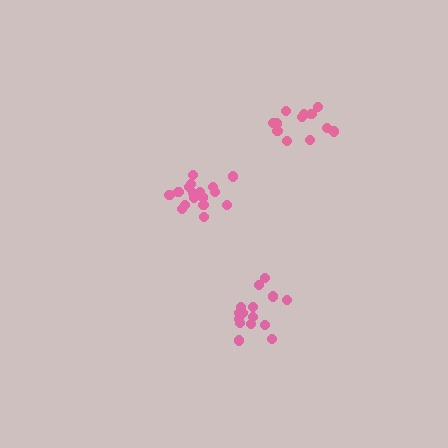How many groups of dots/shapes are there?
There are 3 groups.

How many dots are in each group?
Group 1: 17 dots, Group 2: 15 dots, Group 3: 12 dots (44 total).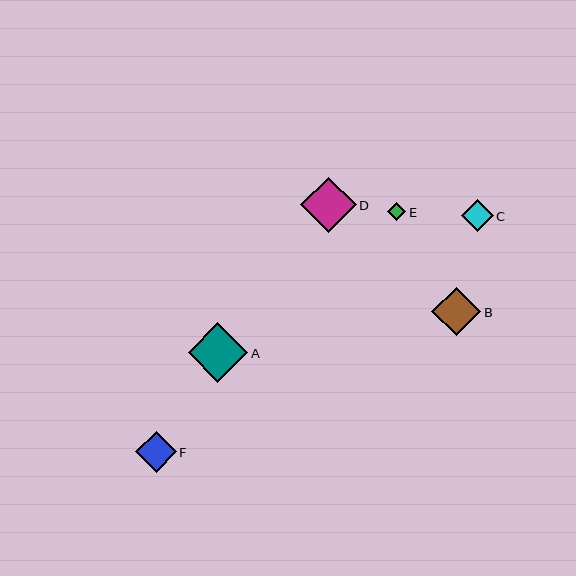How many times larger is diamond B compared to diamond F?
Diamond B is approximately 1.2 times the size of diamond F.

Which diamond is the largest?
Diamond A is the largest with a size of approximately 60 pixels.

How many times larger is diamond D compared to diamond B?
Diamond D is approximately 1.1 times the size of diamond B.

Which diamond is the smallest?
Diamond E is the smallest with a size of approximately 18 pixels.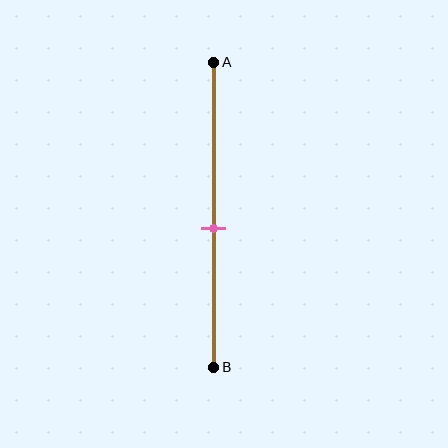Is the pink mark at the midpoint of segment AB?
No, the mark is at about 55% from A, not at the 50% midpoint.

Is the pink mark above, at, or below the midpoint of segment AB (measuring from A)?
The pink mark is below the midpoint of segment AB.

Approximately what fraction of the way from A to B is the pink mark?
The pink mark is approximately 55% of the way from A to B.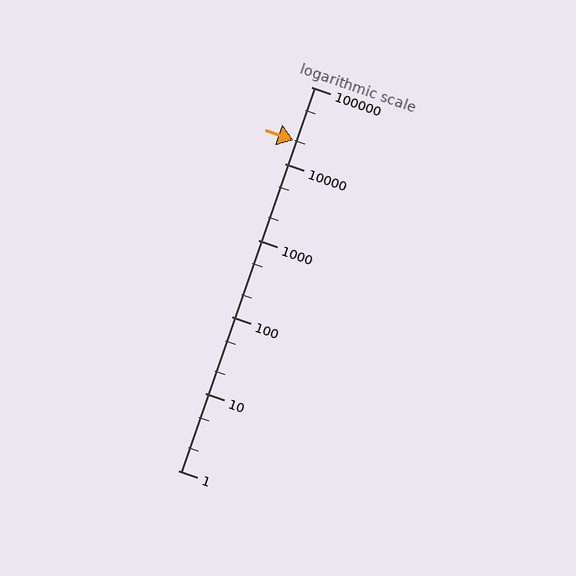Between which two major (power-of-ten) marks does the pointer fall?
The pointer is between 10000 and 100000.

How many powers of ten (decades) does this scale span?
The scale spans 5 decades, from 1 to 100000.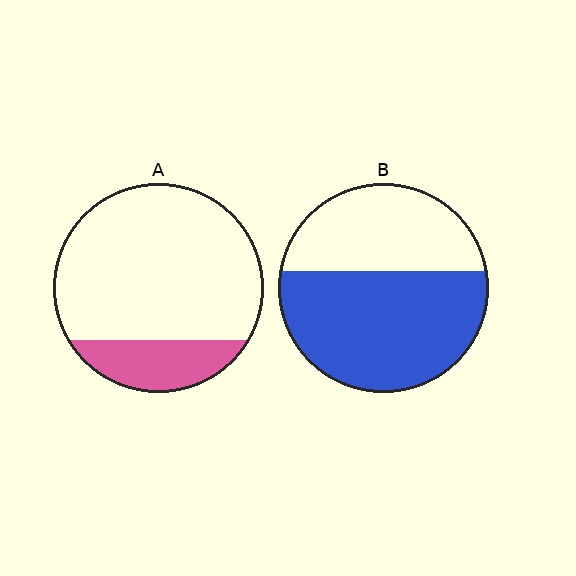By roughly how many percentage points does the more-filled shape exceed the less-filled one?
By roughly 40 percentage points (B over A).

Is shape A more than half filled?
No.